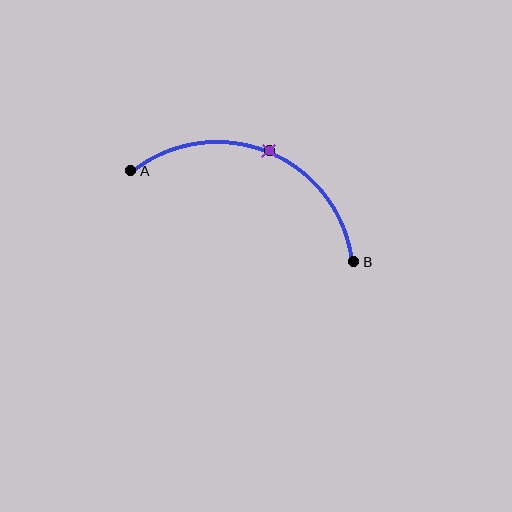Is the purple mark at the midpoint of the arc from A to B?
Yes. The purple mark lies on the arc at equal arc-length from both A and B — it is the arc midpoint.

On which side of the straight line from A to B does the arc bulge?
The arc bulges above the straight line connecting A and B.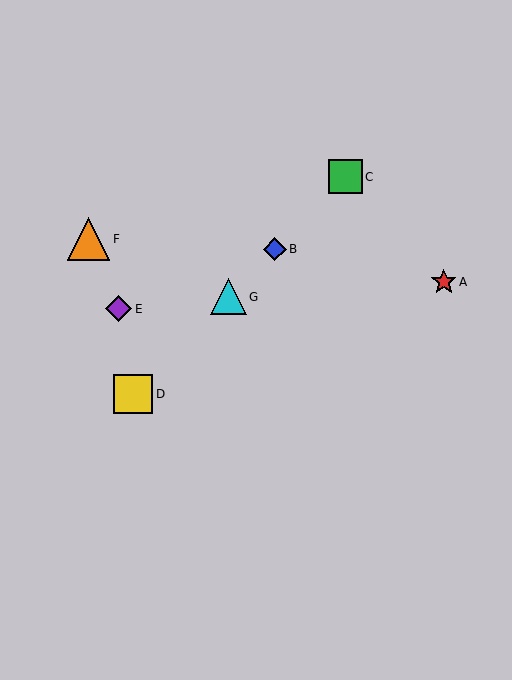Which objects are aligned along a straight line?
Objects B, C, D, G are aligned along a straight line.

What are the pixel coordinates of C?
Object C is at (345, 177).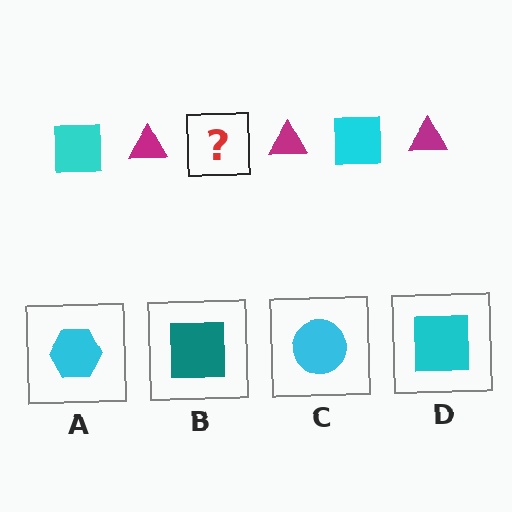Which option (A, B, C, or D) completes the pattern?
D.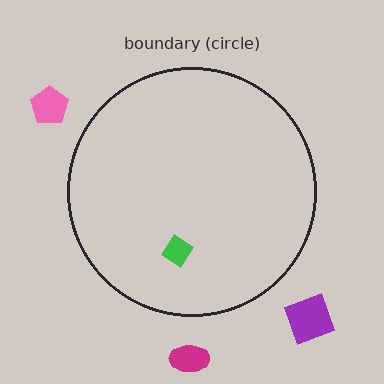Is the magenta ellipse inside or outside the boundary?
Outside.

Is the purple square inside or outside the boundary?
Outside.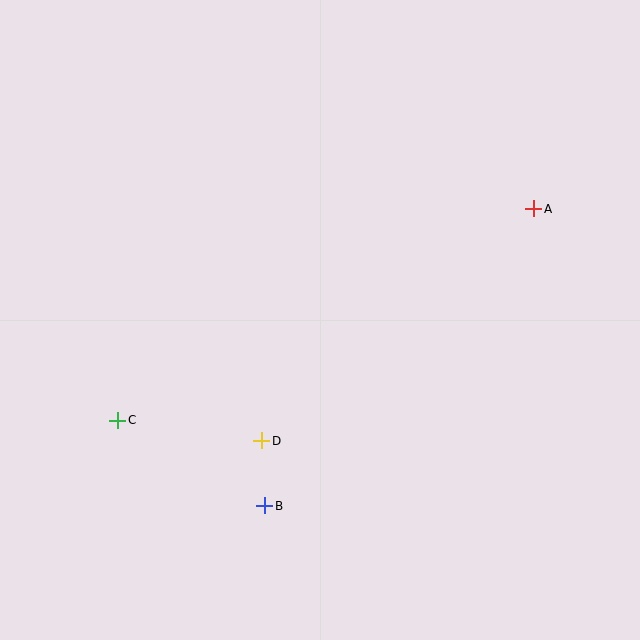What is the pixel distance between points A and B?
The distance between A and B is 401 pixels.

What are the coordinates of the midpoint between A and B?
The midpoint between A and B is at (399, 357).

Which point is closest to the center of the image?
Point D at (262, 441) is closest to the center.